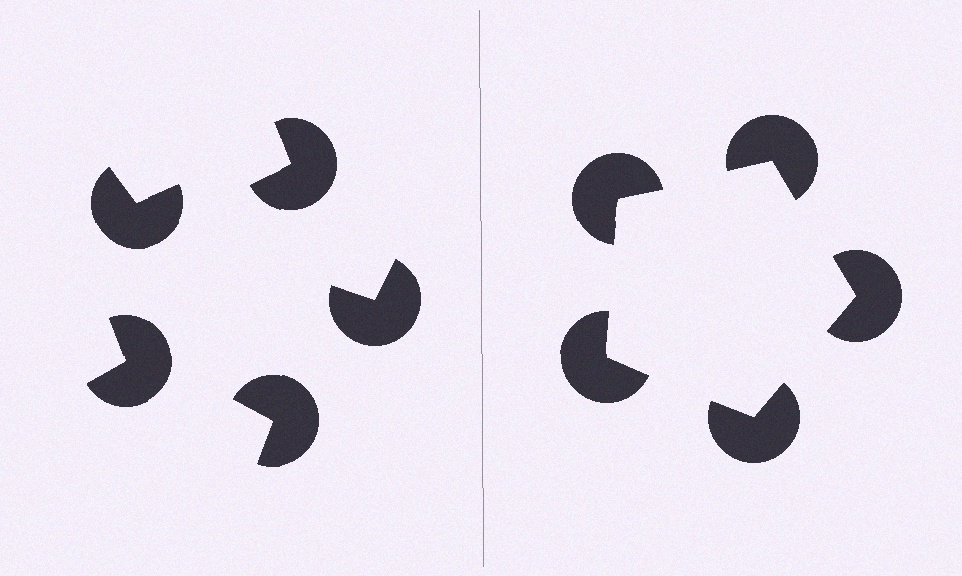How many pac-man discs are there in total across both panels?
10 — 5 on each side.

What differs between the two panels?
The pac-man discs are positioned identically on both sides; only the wedge orientations differ. On the right they align to a pentagon; on the left they are misaligned.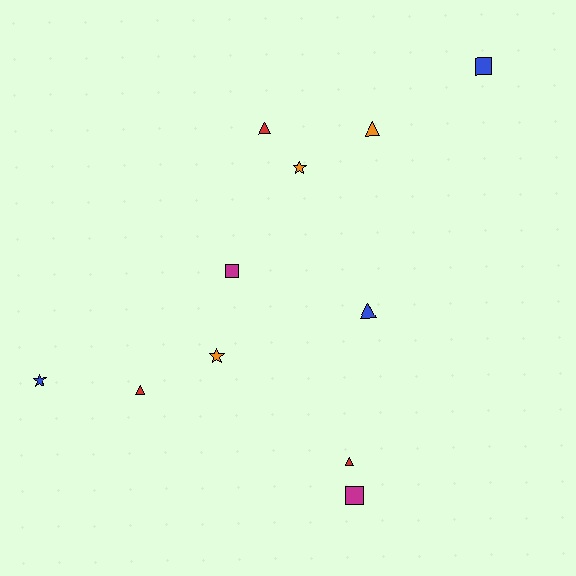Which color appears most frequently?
Orange, with 3 objects.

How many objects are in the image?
There are 11 objects.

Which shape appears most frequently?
Triangle, with 5 objects.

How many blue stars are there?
There is 1 blue star.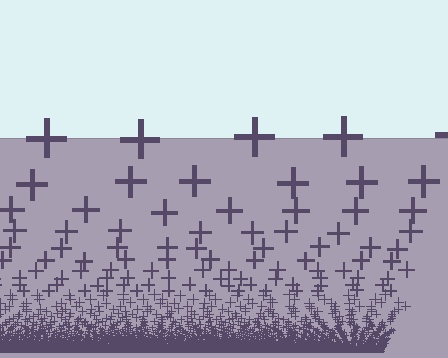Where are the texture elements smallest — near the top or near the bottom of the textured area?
Near the bottom.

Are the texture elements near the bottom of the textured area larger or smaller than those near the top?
Smaller. The gradient is inverted — elements near the bottom are smaller and denser.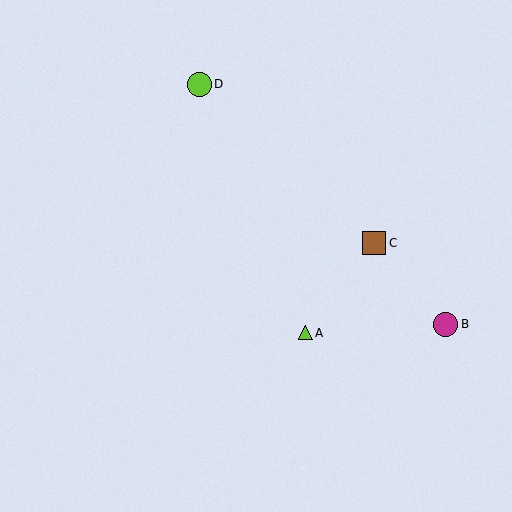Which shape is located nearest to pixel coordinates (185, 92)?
The lime circle (labeled D) at (199, 84) is nearest to that location.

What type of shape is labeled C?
Shape C is a brown square.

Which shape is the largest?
The magenta circle (labeled B) is the largest.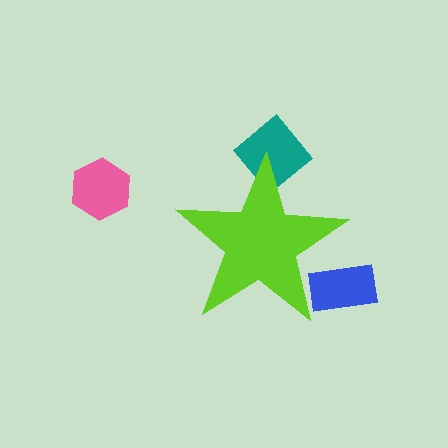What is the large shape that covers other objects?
A lime star.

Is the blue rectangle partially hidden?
Yes, the blue rectangle is partially hidden behind the lime star.